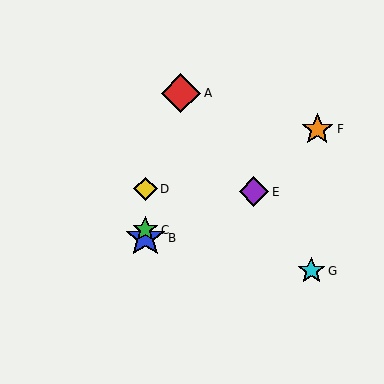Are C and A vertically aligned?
No, C is at x≈145 and A is at x≈181.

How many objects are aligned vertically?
3 objects (B, C, D) are aligned vertically.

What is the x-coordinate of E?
Object E is at x≈254.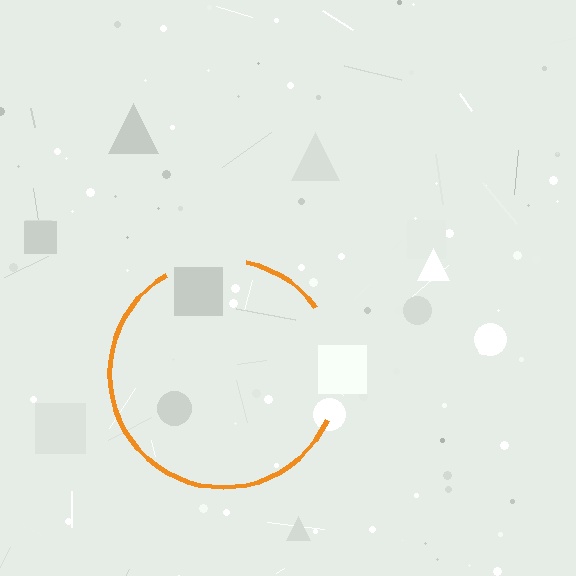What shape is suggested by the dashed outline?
The dashed outline suggests a circle.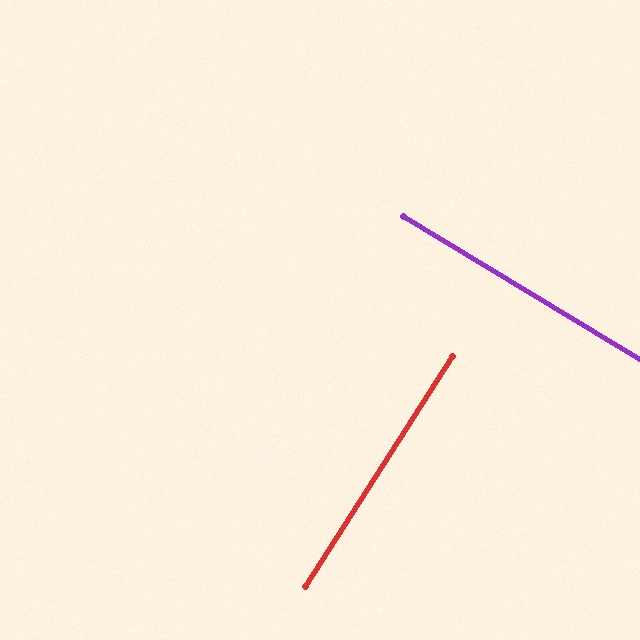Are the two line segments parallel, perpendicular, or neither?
Perpendicular — they meet at approximately 89°.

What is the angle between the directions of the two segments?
Approximately 89 degrees.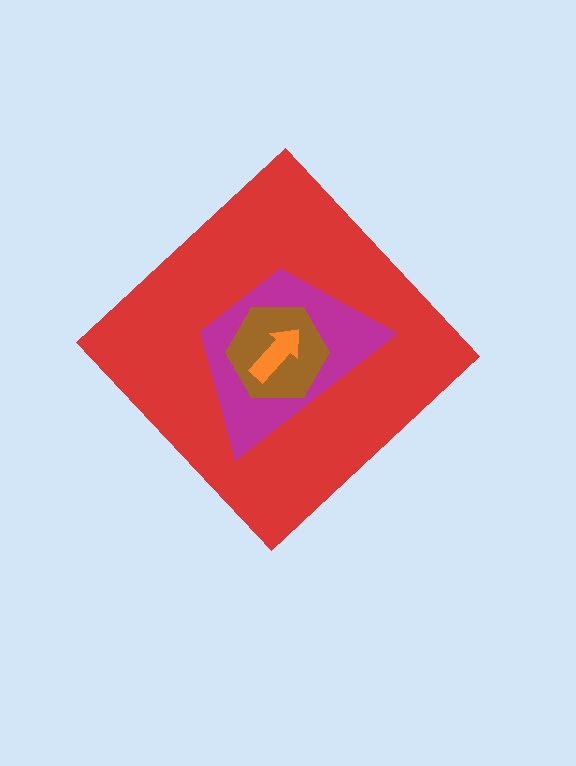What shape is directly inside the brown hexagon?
The orange arrow.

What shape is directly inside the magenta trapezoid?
The brown hexagon.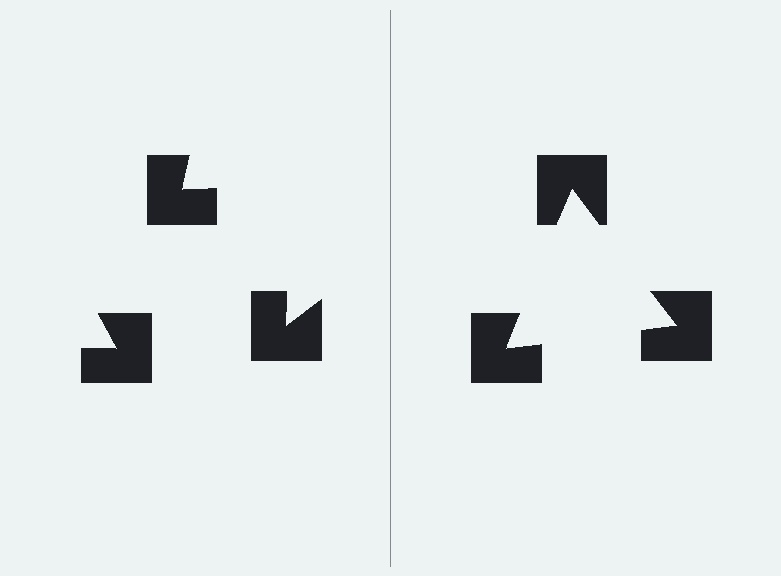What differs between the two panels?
The notched squares are positioned identically on both sides; only the wedge orientations differ. On the right they align to a triangle; on the left they are misaligned.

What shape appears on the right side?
An illusory triangle.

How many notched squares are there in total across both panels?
6 — 3 on each side.